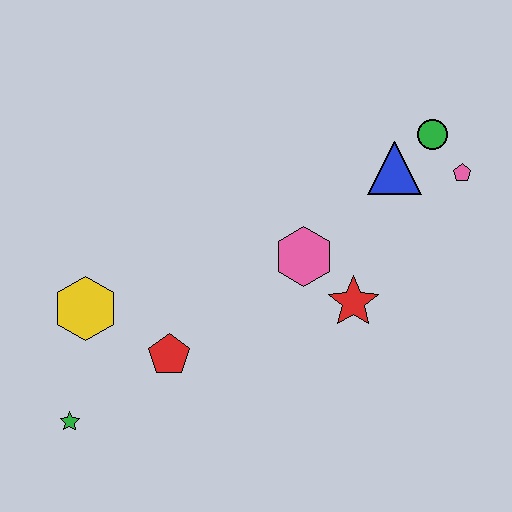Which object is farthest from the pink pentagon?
The green star is farthest from the pink pentagon.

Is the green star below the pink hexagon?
Yes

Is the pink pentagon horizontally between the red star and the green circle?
No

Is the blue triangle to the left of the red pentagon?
No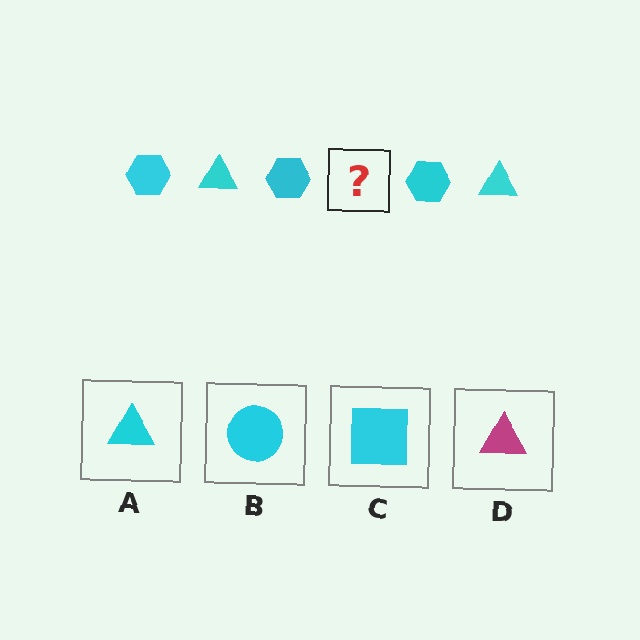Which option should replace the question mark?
Option A.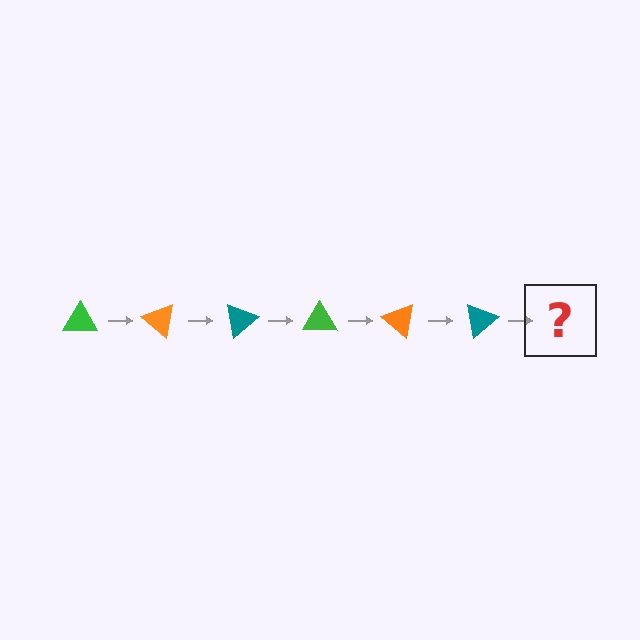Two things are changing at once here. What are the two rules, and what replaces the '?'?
The two rules are that it rotates 40 degrees each step and the color cycles through green, orange, and teal. The '?' should be a green triangle, rotated 240 degrees from the start.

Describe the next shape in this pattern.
It should be a green triangle, rotated 240 degrees from the start.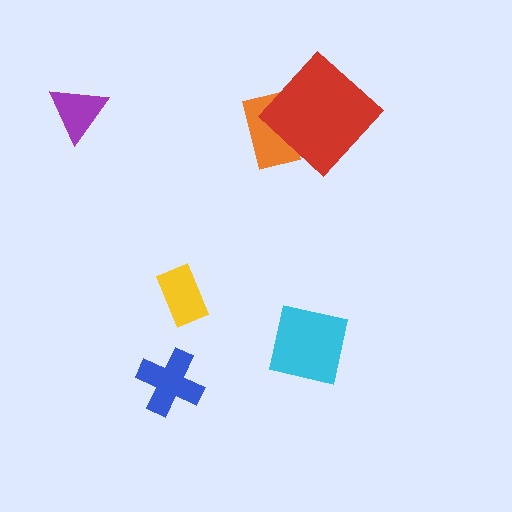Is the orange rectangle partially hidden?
Yes, it is partially covered by another shape.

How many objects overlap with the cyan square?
0 objects overlap with the cyan square.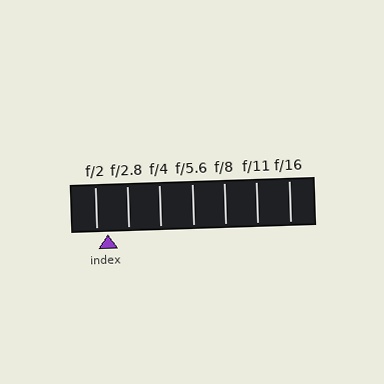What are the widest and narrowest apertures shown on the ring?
The widest aperture shown is f/2 and the narrowest is f/16.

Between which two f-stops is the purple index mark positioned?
The index mark is between f/2 and f/2.8.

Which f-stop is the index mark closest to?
The index mark is closest to f/2.